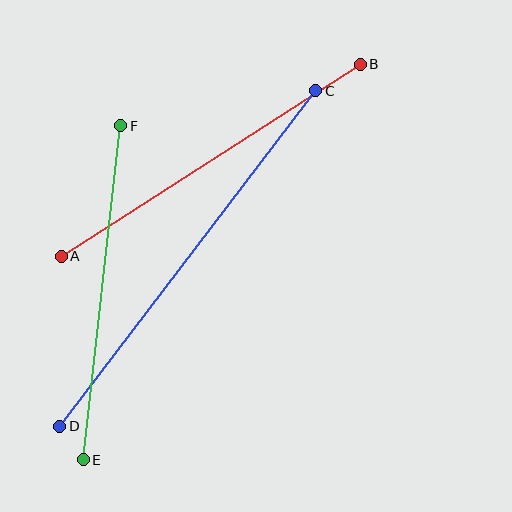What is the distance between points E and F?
The distance is approximately 336 pixels.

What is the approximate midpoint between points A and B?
The midpoint is at approximately (211, 160) pixels.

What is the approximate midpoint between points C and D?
The midpoint is at approximately (188, 258) pixels.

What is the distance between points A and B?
The distance is approximately 355 pixels.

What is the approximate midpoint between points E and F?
The midpoint is at approximately (102, 293) pixels.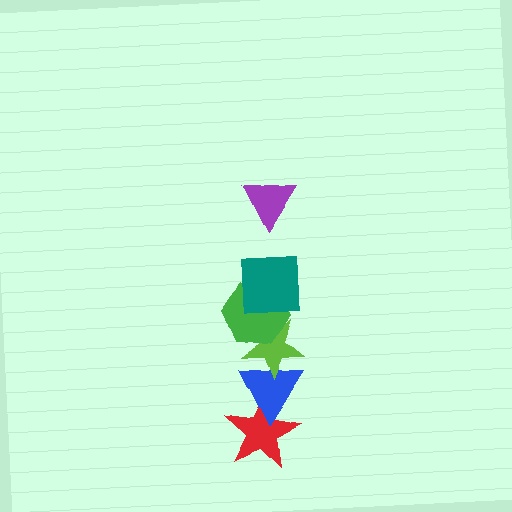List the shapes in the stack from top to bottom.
From top to bottom: the purple triangle, the teal square, the green hexagon, the lime star, the blue triangle, the red star.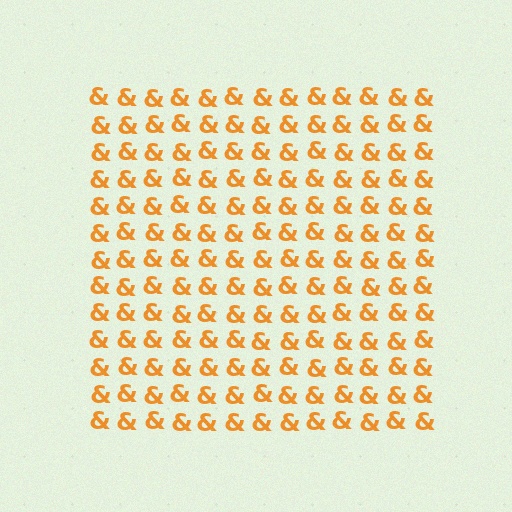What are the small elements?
The small elements are ampersands.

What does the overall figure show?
The overall figure shows a square.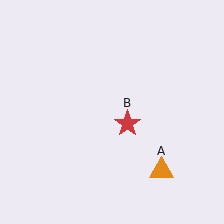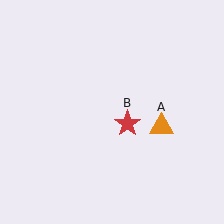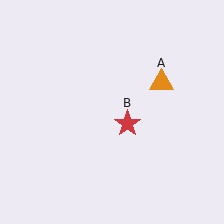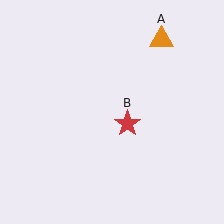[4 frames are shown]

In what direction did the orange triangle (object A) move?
The orange triangle (object A) moved up.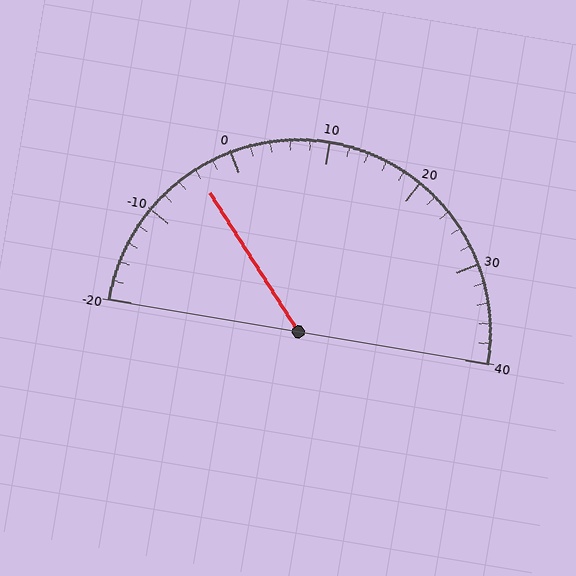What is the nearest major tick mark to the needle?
The nearest major tick mark is 0.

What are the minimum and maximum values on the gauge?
The gauge ranges from -20 to 40.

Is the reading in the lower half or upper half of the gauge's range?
The reading is in the lower half of the range (-20 to 40).